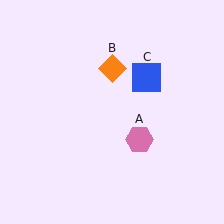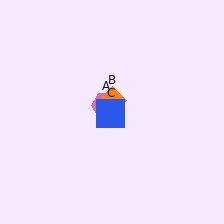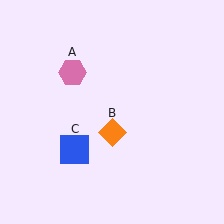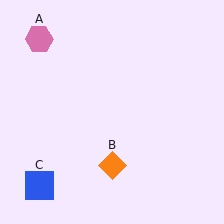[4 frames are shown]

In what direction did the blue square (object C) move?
The blue square (object C) moved down and to the left.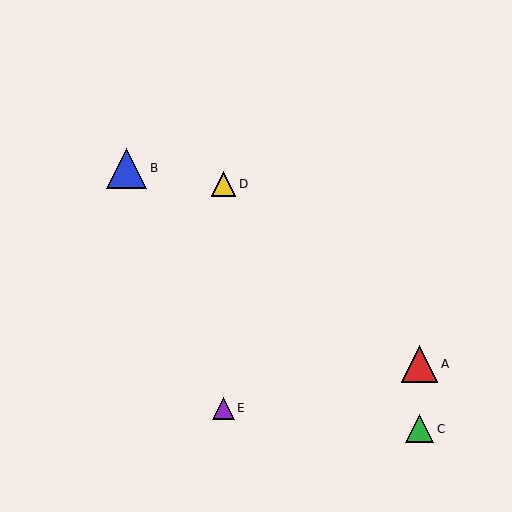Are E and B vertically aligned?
No, E is at x≈224 and B is at x≈126.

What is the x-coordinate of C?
Object C is at x≈420.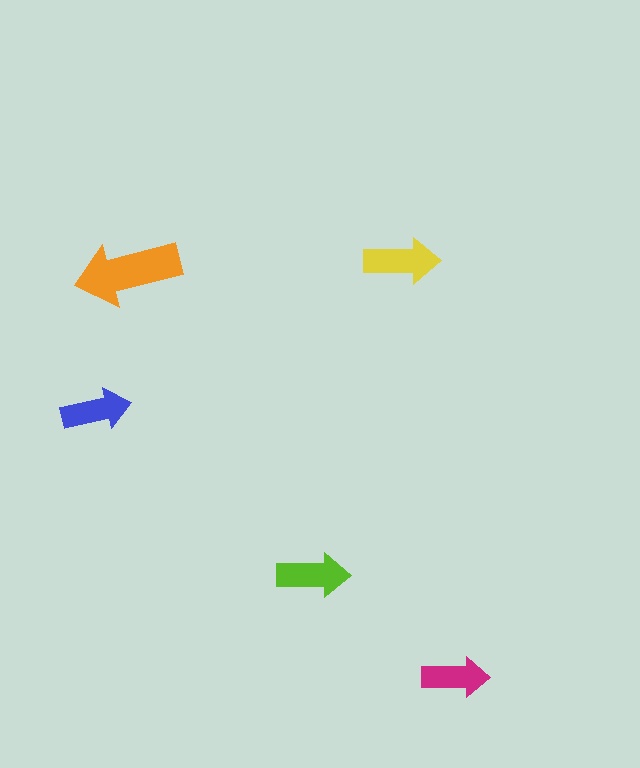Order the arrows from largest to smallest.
the orange one, the yellow one, the lime one, the blue one, the magenta one.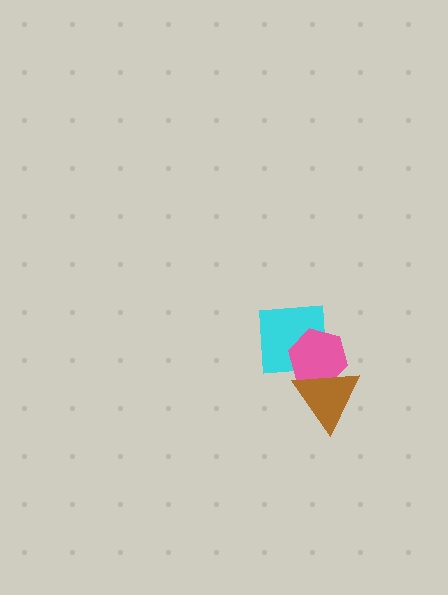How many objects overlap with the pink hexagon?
2 objects overlap with the pink hexagon.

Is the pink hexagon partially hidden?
Yes, it is partially covered by another shape.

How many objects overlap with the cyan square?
1 object overlaps with the cyan square.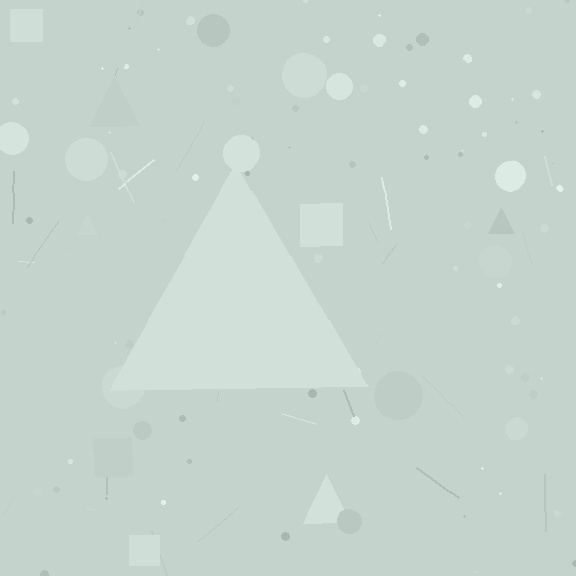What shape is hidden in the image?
A triangle is hidden in the image.